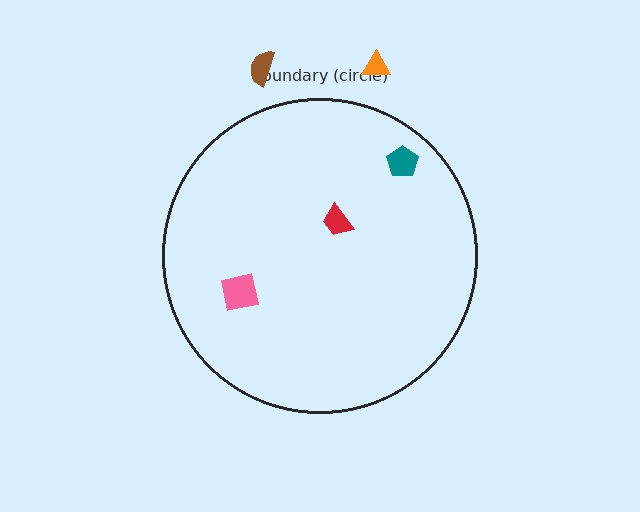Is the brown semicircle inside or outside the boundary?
Outside.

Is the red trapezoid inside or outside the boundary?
Inside.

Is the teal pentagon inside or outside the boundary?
Inside.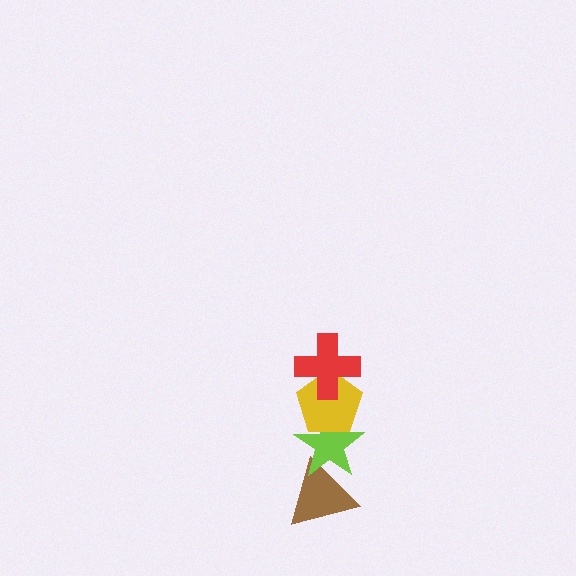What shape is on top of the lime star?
The yellow pentagon is on top of the lime star.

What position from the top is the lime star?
The lime star is 3rd from the top.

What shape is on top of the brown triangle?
The lime star is on top of the brown triangle.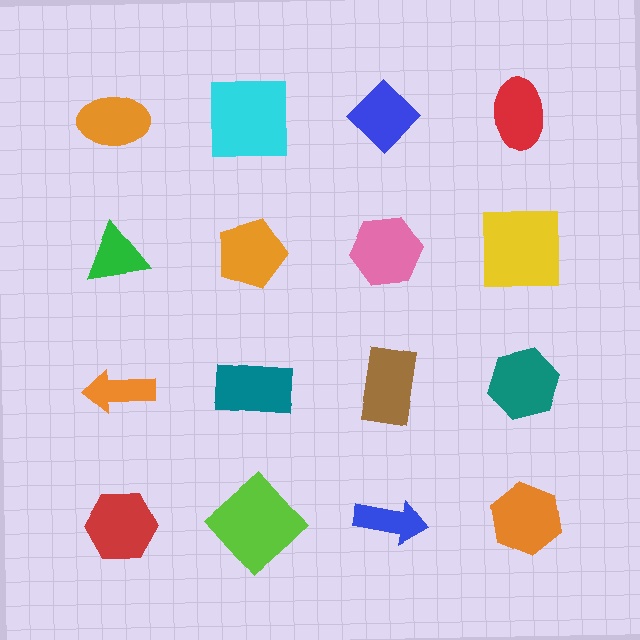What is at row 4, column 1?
A red hexagon.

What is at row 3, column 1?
An orange arrow.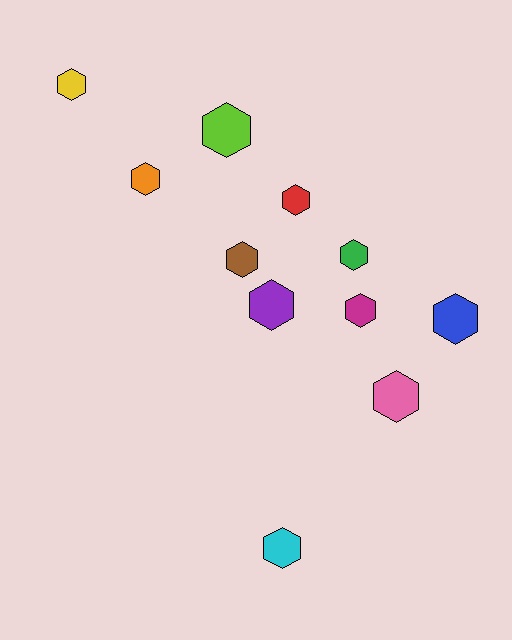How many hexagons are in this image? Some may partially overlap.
There are 11 hexagons.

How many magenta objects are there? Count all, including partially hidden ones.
There is 1 magenta object.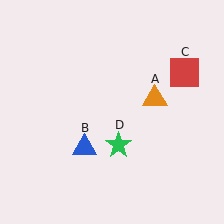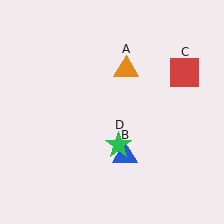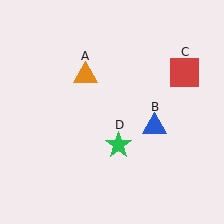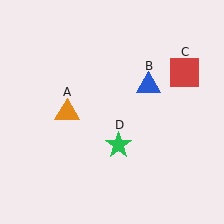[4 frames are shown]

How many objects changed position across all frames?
2 objects changed position: orange triangle (object A), blue triangle (object B).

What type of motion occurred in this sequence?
The orange triangle (object A), blue triangle (object B) rotated counterclockwise around the center of the scene.